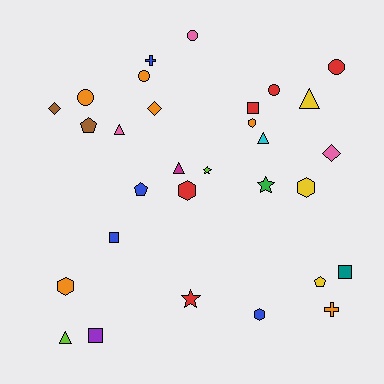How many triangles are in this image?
There are 5 triangles.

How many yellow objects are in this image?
There are 3 yellow objects.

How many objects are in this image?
There are 30 objects.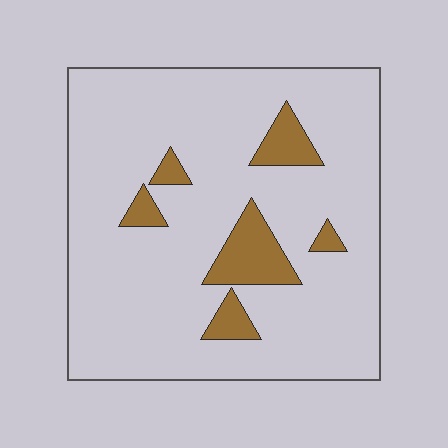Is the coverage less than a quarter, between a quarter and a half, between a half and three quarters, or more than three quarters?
Less than a quarter.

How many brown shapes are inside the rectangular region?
6.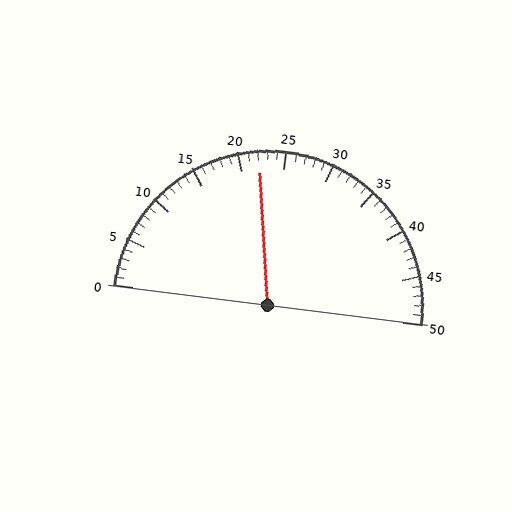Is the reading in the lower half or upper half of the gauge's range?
The reading is in the lower half of the range (0 to 50).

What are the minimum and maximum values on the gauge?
The gauge ranges from 0 to 50.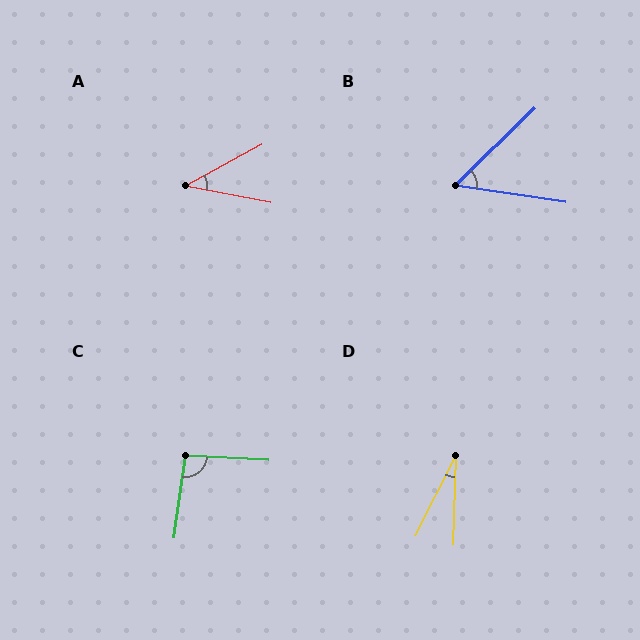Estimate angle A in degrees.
Approximately 39 degrees.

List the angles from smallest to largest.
D (25°), A (39°), B (53°), C (95°).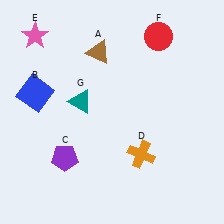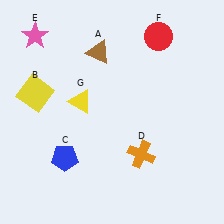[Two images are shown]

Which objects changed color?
B changed from blue to yellow. C changed from purple to blue. G changed from teal to yellow.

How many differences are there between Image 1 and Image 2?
There are 3 differences between the two images.